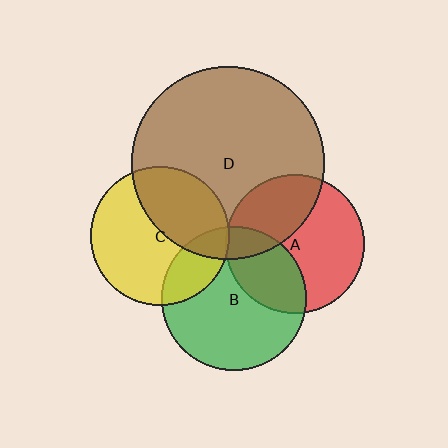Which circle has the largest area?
Circle D (brown).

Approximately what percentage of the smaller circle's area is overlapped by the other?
Approximately 40%.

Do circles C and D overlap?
Yes.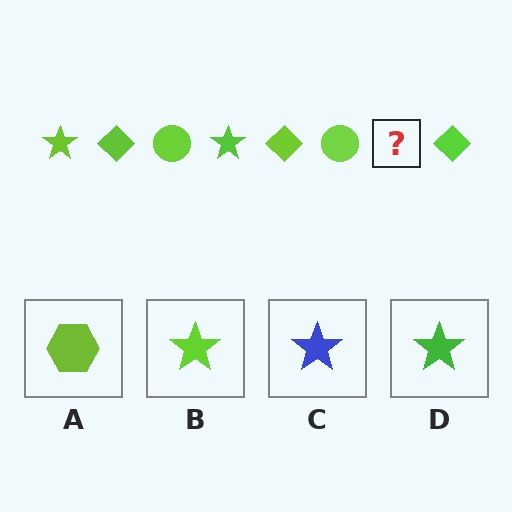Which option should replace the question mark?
Option B.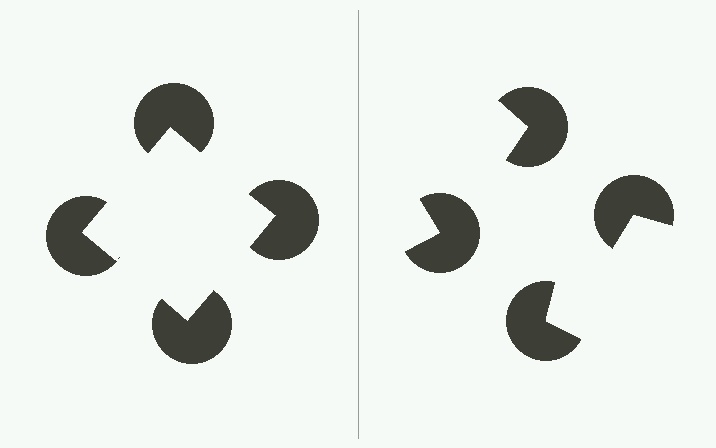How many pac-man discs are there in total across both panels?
8 — 4 on each side.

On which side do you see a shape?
An illusory square appears on the left side. On the right side the wedge cuts are rotated, so no coherent shape forms.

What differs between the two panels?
The pac-man discs are positioned identically on both sides; only the wedge orientations differ. On the left they align to a square; on the right they are misaligned.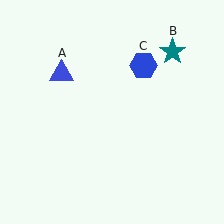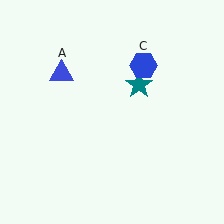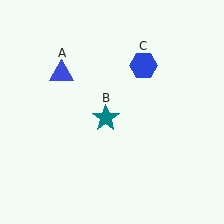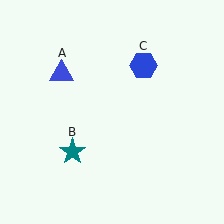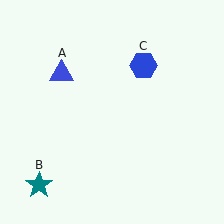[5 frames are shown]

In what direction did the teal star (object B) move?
The teal star (object B) moved down and to the left.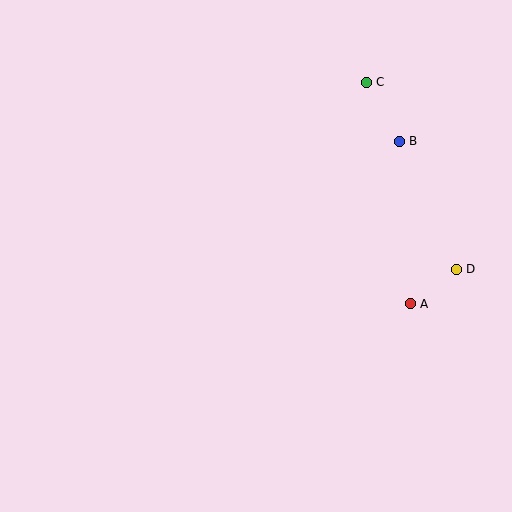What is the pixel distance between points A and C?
The distance between A and C is 225 pixels.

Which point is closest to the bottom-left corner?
Point A is closest to the bottom-left corner.